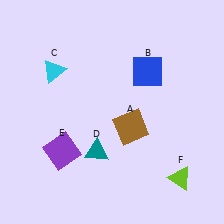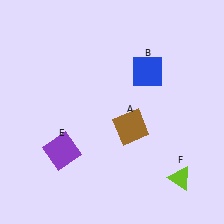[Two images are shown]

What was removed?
The cyan triangle (C), the teal triangle (D) were removed in Image 2.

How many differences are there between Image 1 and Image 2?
There are 2 differences between the two images.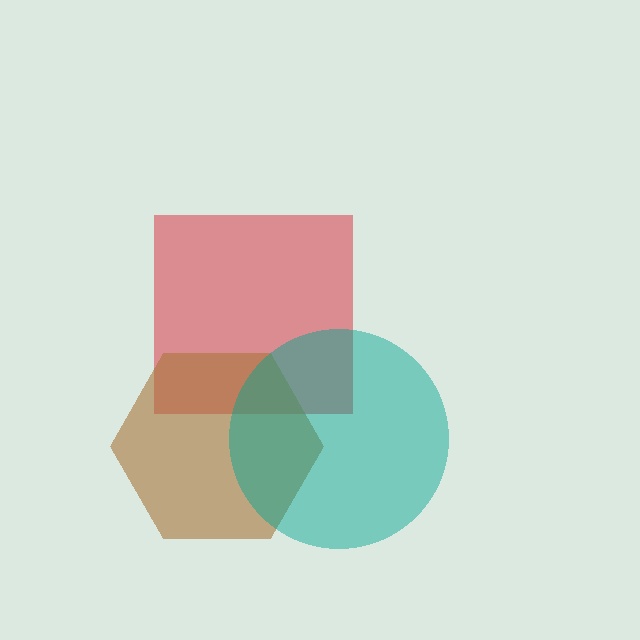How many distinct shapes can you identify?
There are 3 distinct shapes: a red square, a brown hexagon, a teal circle.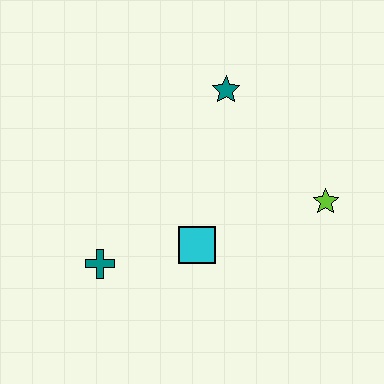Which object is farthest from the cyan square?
The teal star is farthest from the cyan square.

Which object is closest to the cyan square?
The teal cross is closest to the cyan square.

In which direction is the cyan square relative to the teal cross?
The cyan square is to the right of the teal cross.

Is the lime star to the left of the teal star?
No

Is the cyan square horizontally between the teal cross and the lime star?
Yes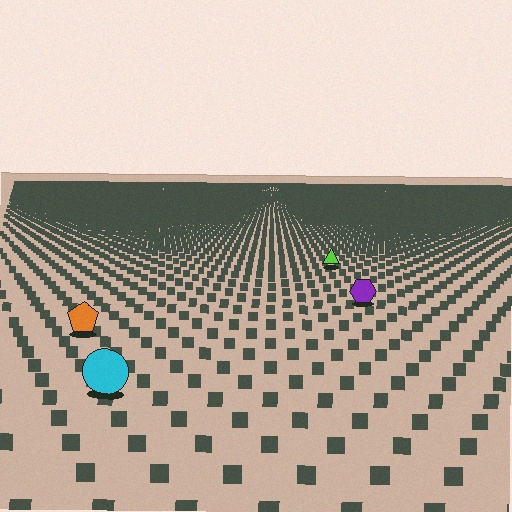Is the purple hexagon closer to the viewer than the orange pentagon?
No. The orange pentagon is closer — you can tell from the texture gradient: the ground texture is coarser near it.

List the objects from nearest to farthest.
From nearest to farthest: the cyan circle, the orange pentagon, the purple hexagon, the lime triangle.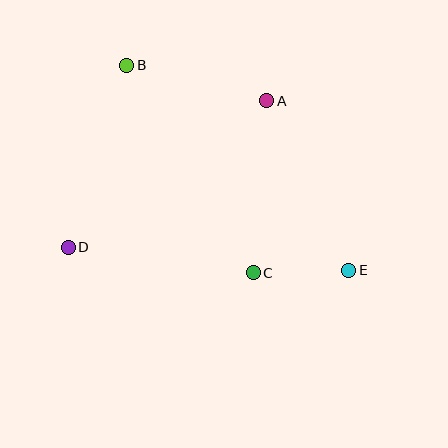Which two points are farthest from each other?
Points B and E are farthest from each other.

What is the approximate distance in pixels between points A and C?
The distance between A and C is approximately 172 pixels.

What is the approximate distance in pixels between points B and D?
The distance between B and D is approximately 191 pixels.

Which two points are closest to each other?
Points C and E are closest to each other.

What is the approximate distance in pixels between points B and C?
The distance between B and C is approximately 243 pixels.